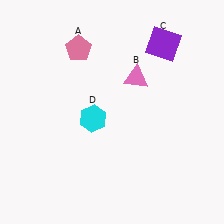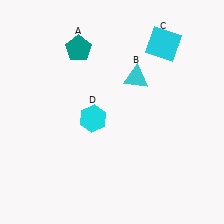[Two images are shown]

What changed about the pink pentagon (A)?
In Image 1, A is pink. In Image 2, it changed to teal.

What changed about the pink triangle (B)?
In Image 1, B is pink. In Image 2, it changed to cyan.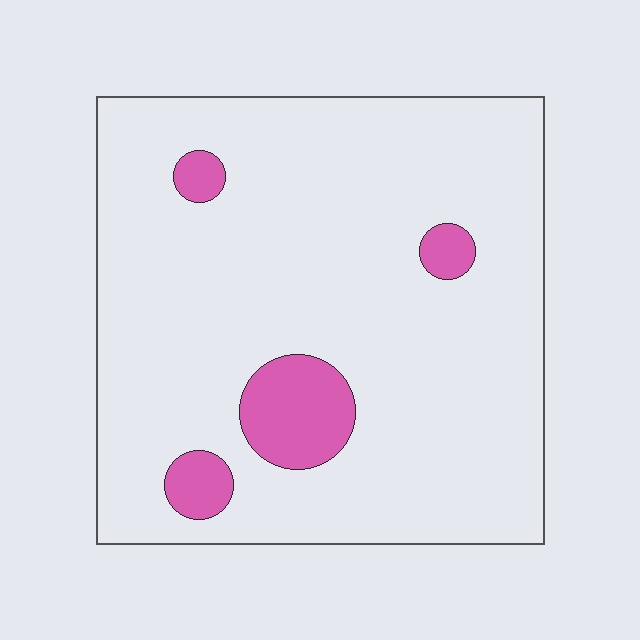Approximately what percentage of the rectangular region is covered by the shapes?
Approximately 10%.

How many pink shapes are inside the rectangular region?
4.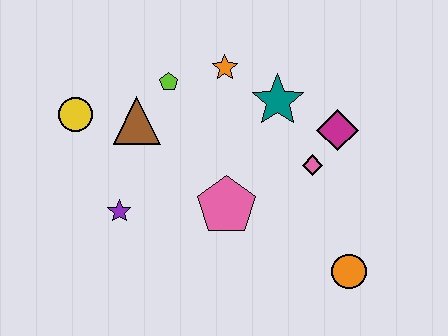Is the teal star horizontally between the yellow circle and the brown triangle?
No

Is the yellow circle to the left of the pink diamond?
Yes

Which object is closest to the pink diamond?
The magenta diamond is closest to the pink diamond.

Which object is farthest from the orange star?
The orange circle is farthest from the orange star.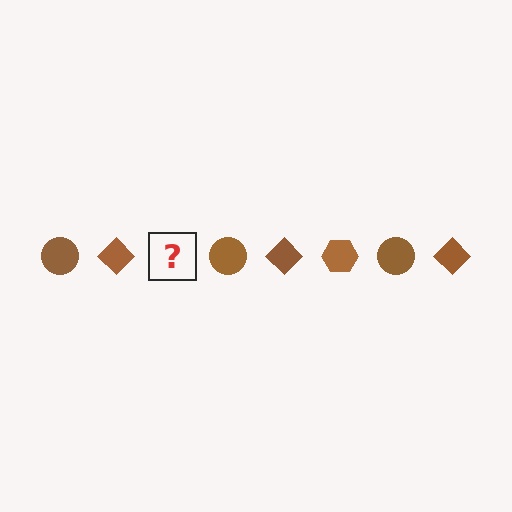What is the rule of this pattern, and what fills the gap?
The rule is that the pattern cycles through circle, diamond, hexagon shapes in brown. The gap should be filled with a brown hexagon.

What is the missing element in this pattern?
The missing element is a brown hexagon.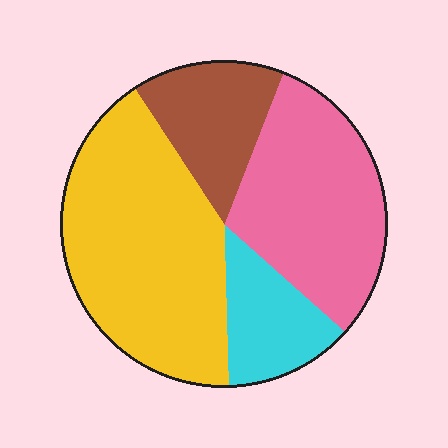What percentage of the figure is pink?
Pink takes up about one third (1/3) of the figure.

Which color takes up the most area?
Yellow, at roughly 40%.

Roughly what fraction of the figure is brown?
Brown covers about 15% of the figure.